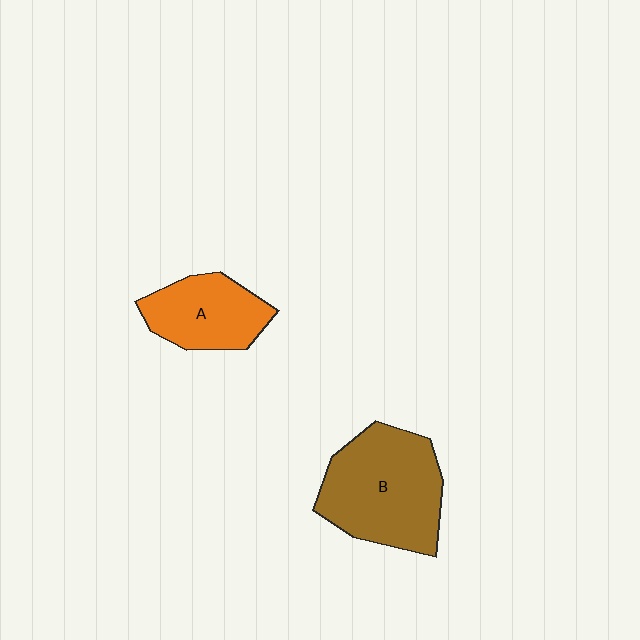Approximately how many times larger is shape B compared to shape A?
Approximately 1.6 times.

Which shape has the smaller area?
Shape A (orange).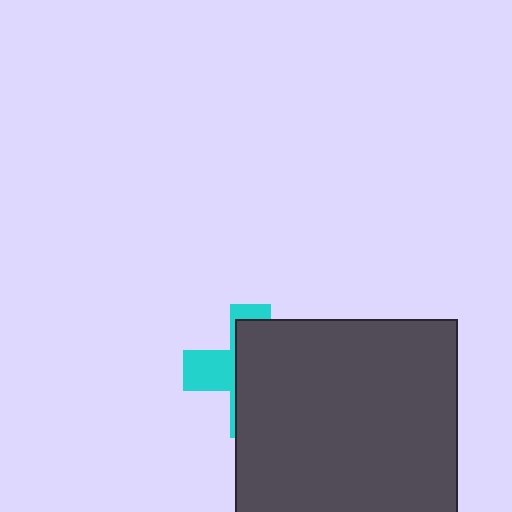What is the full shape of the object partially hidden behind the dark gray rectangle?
The partially hidden object is a cyan cross.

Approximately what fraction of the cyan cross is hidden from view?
Roughly 65% of the cyan cross is hidden behind the dark gray rectangle.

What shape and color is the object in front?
The object in front is a dark gray rectangle.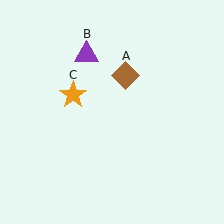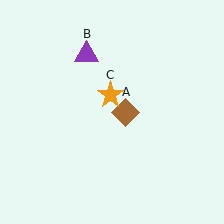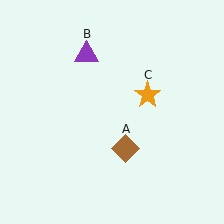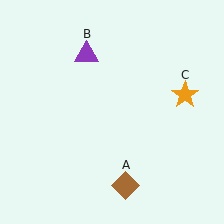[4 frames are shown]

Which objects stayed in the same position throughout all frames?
Purple triangle (object B) remained stationary.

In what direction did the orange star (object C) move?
The orange star (object C) moved right.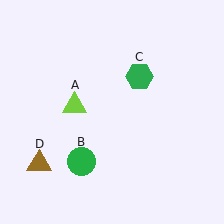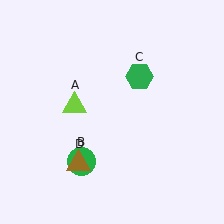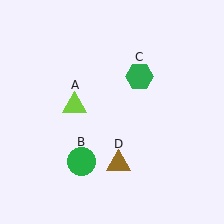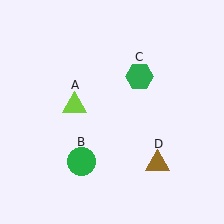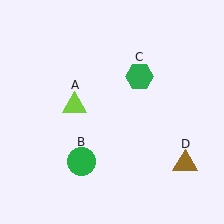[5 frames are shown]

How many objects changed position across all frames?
1 object changed position: brown triangle (object D).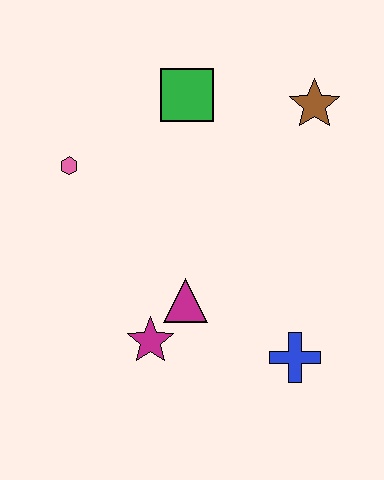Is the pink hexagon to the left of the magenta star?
Yes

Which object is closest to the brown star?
The green square is closest to the brown star.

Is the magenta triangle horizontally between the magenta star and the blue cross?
Yes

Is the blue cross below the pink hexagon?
Yes